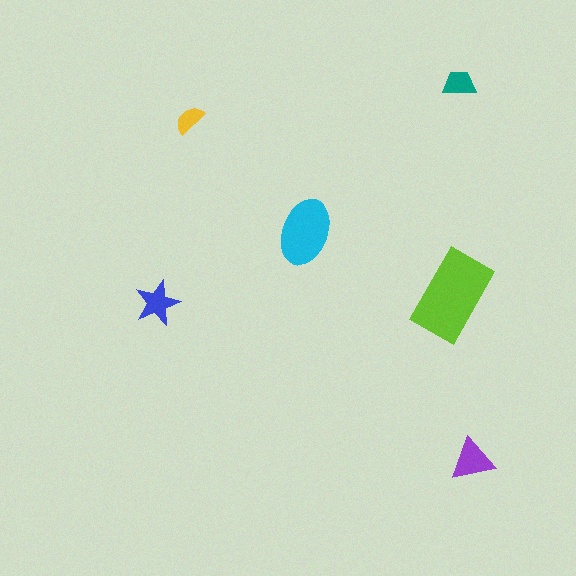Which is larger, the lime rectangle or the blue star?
The lime rectangle.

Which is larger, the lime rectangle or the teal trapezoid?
The lime rectangle.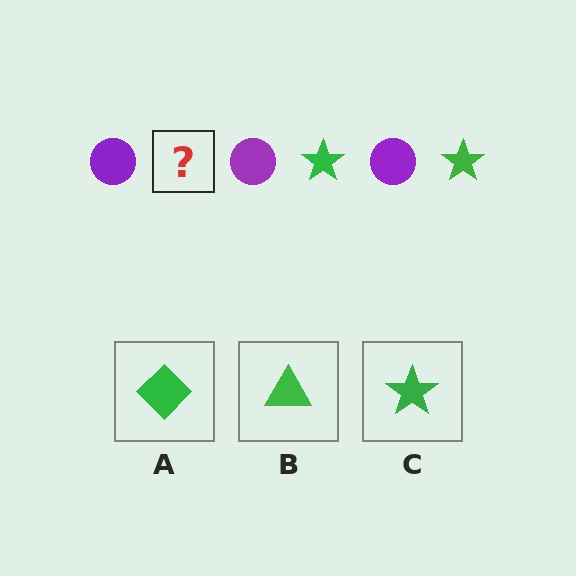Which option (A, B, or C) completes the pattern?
C.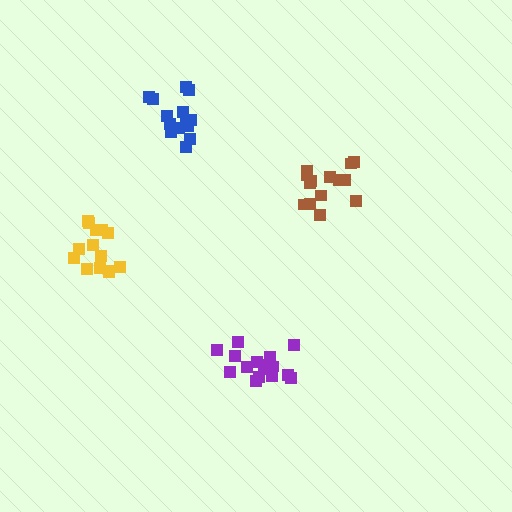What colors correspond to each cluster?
The clusters are colored: purple, brown, yellow, blue.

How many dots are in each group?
Group 1: 16 dots, Group 2: 14 dots, Group 3: 14 dots, Group 4: 14 dots (58 total).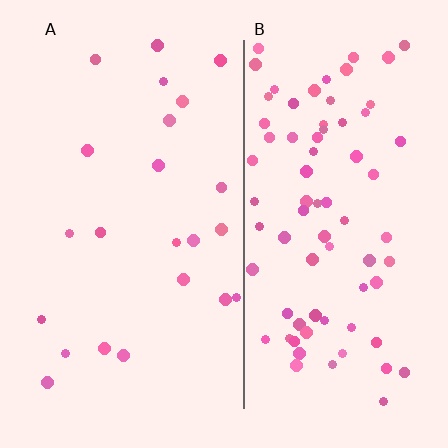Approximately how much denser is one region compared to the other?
Approximately 3.5× — region B over region A.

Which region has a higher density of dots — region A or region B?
B (the right).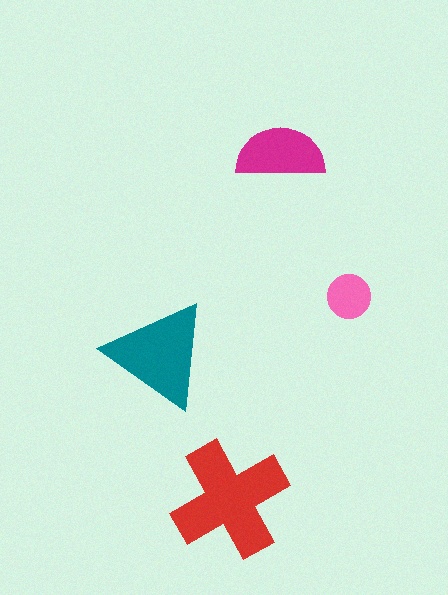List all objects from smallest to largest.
The pink circle, the magenta semicircle, the teal triangle, the red cross.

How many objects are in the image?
There are 4 objects in the image.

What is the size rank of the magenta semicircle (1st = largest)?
3rd.